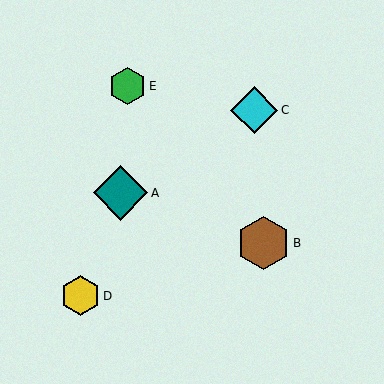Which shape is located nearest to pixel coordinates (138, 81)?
The green hexagon (labeled E) at (128, 86) is nearest to that location.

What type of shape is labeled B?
Shape B is a brown hexagon.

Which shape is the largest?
The teal diamond (labeled A) is the largest.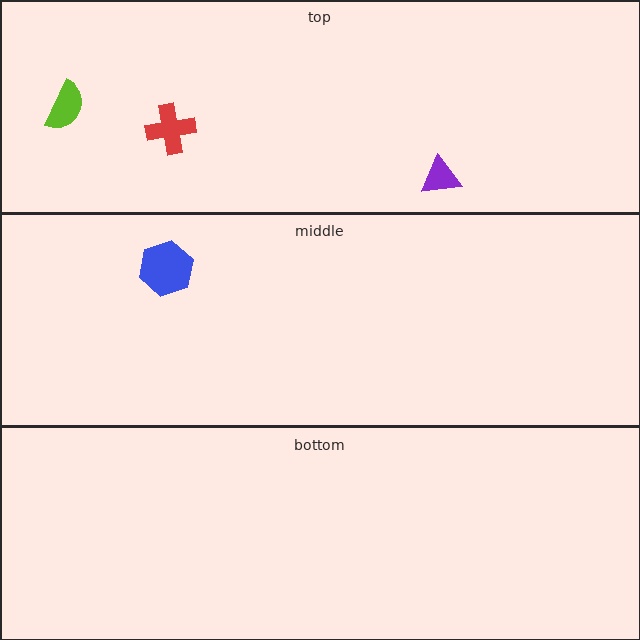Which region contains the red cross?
The top region.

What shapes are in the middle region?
The blue hexagon.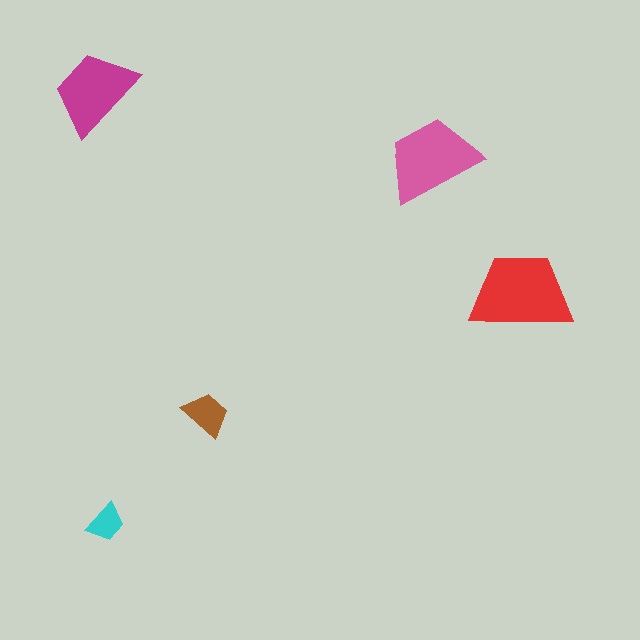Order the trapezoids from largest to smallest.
the red one, the pink one, the magenta one, the brown one, the cyan one.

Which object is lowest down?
The cyan trapezoid is bottommost.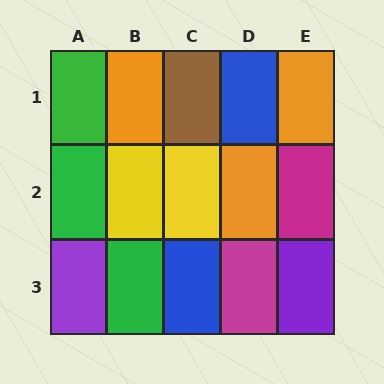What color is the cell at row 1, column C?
Brown.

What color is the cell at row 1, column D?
Blue.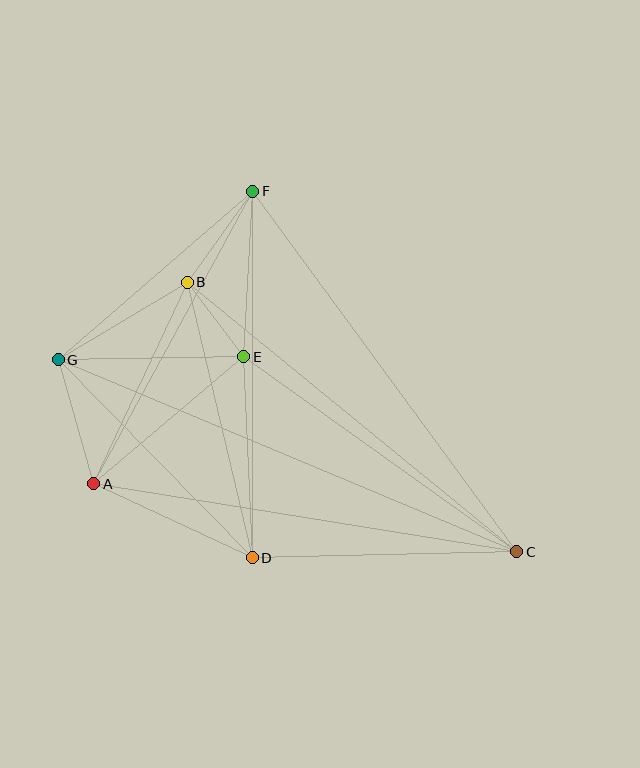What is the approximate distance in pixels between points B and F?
The distance between B and F is approximately 112 pixels.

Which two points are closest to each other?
Points B and E are closest to each other.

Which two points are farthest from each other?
Points C and G are farthest from each other.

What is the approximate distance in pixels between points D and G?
The distance between D and G is approximately 278 pixels.